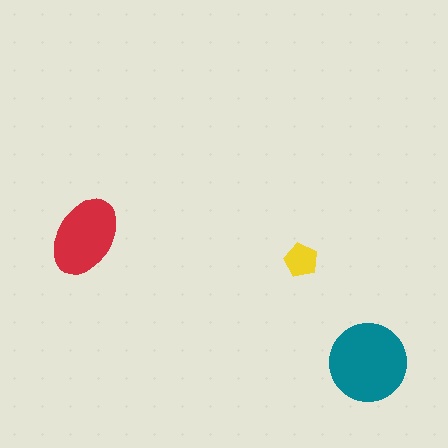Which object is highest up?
The red ellipse is topmost.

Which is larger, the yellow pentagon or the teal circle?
The teal circle.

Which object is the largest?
The teal circle.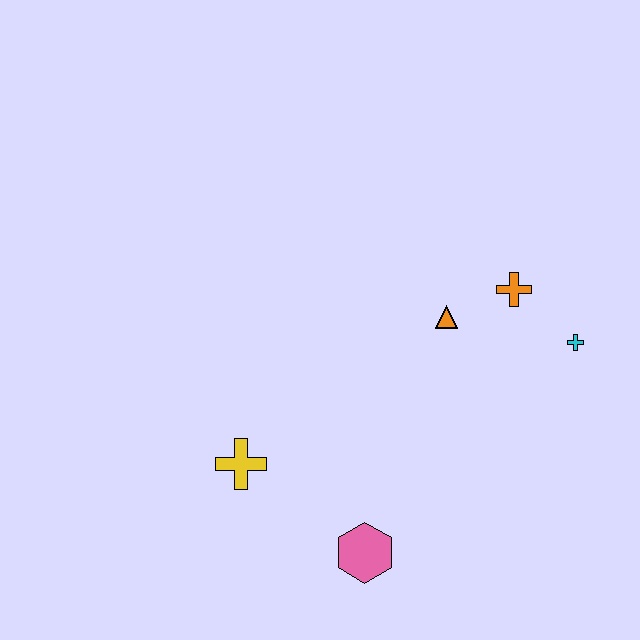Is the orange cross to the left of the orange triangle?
No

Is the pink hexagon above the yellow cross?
No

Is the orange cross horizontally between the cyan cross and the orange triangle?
Yes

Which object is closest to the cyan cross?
The orange cross is closest to the cyan cross.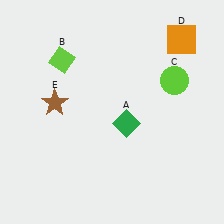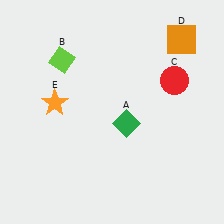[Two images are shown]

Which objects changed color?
C changed from lime to red. E changed from brown to orange.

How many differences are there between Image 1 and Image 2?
There are 2 differences between the two images.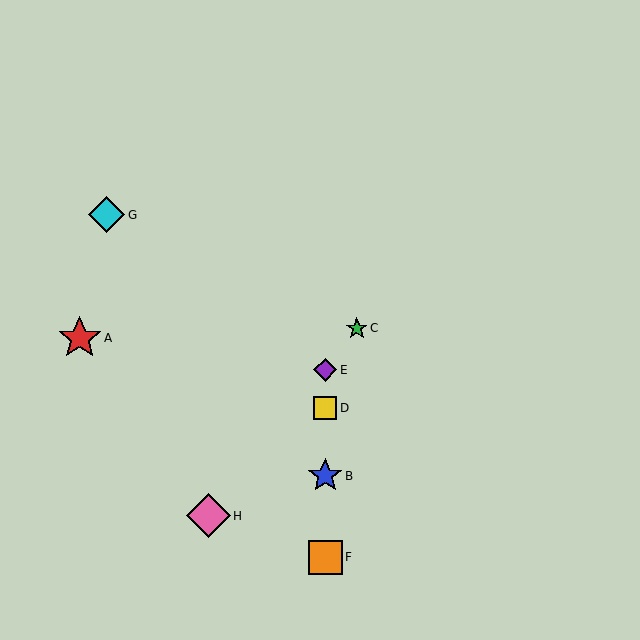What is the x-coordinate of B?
Object B is at x≈325.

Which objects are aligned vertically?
Objects B, D, E, F are aligned vertically.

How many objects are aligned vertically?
4 objects (B, D, E, F) are aligned vertically.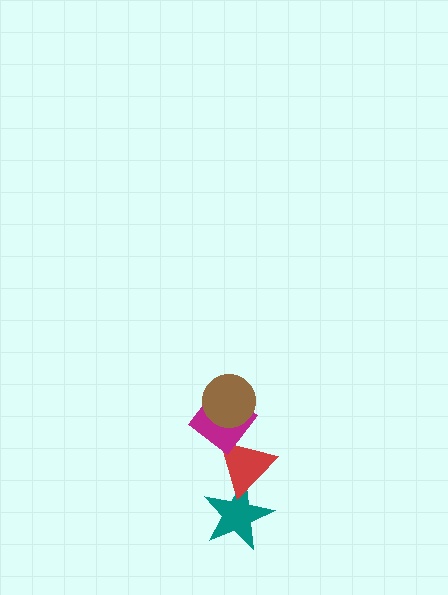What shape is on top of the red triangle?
The magenta diamond is on top of the red triangle.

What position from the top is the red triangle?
The red triangle is 3rd from the top.